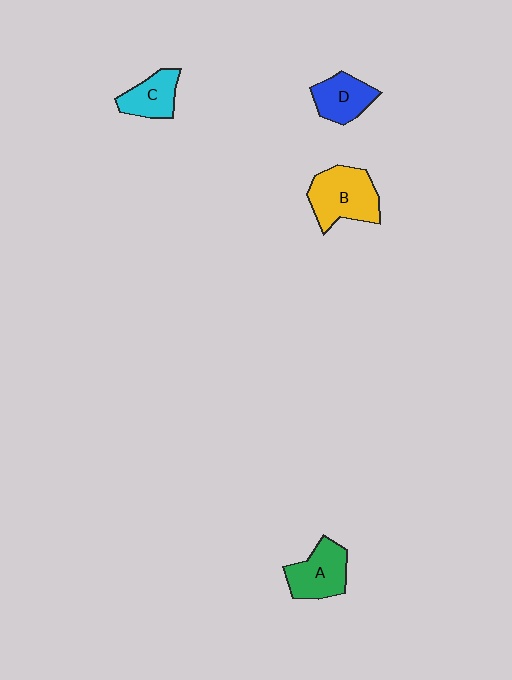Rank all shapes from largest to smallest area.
From largest to smallest: B (yellow), A (green), D (blue), C (cyan).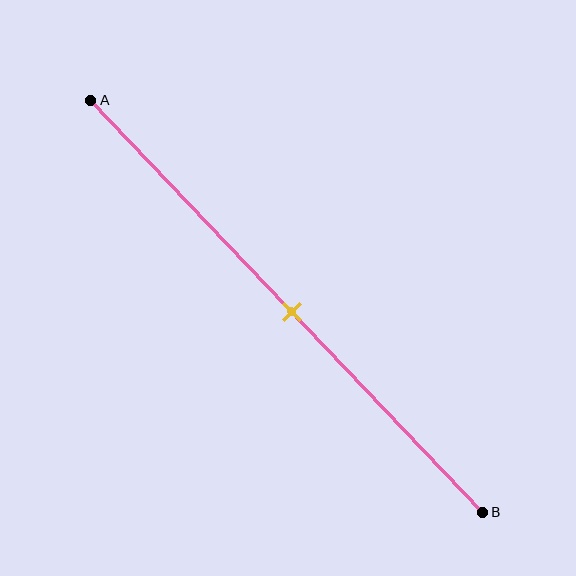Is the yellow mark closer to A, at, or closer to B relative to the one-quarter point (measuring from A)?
The yellow mark is closer to point B than the one-quarter point of segment AB.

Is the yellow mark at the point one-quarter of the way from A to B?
No, the mark is at about 50% from A, not at the 25% one-quarter point.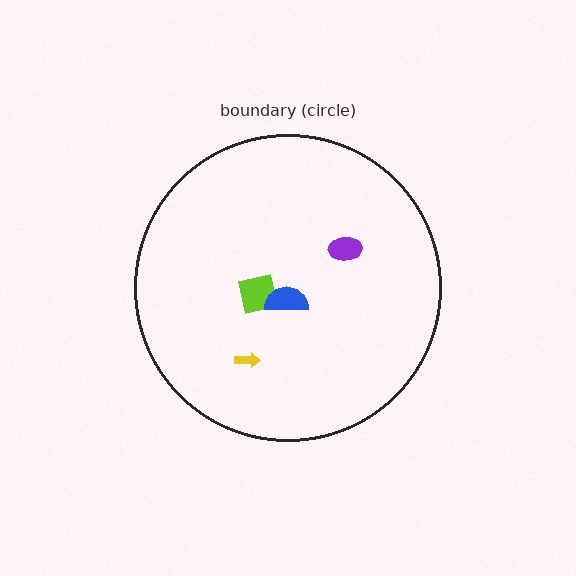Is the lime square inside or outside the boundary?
Inside.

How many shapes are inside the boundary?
4 inside, 0 outside.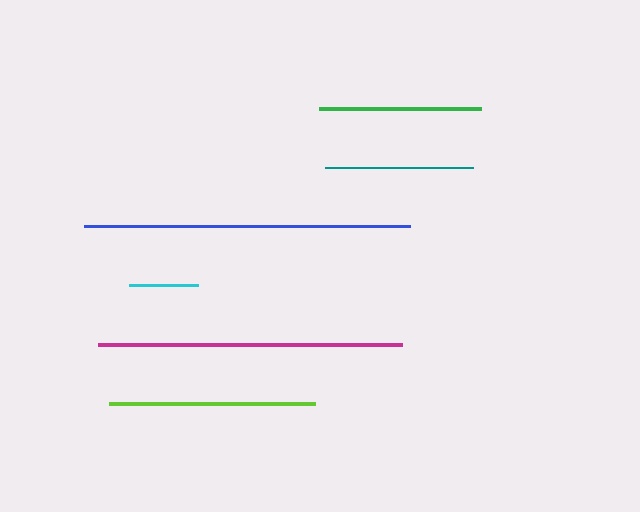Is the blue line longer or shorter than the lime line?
The blue line is longer than the lime line.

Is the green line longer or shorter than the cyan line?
The green line is longer than the cyan line.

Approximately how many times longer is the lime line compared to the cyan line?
The lime line is approximately 3.0 times the length of the cyan line.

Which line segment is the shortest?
The cyan line is the shortest at approximately 68 pixels.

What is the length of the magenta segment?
The magenta segment is approximately 304 pixels long.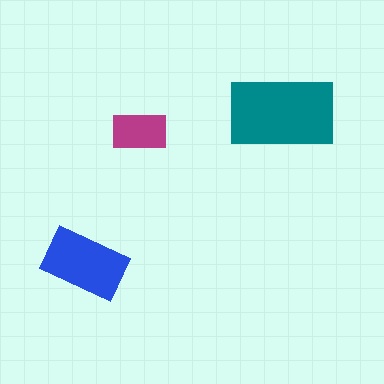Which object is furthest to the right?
The teal rectangle is rightmost.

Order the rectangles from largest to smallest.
the teal one, the blue one, the magenta one.